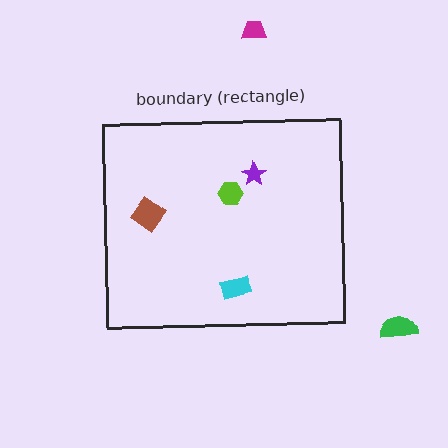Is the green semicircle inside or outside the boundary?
Outside.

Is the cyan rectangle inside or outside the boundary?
Inside.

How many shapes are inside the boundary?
4 inside, 2 outside.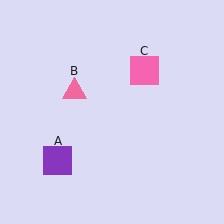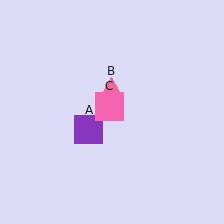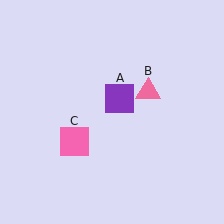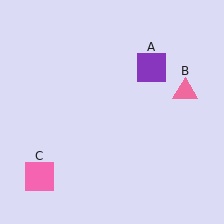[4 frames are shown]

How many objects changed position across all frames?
3 objects changed position: purple square (object A), pink triangle (object B), pink square (object C).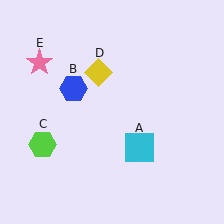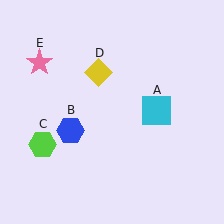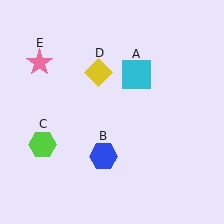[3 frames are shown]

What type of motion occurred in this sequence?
The cyan square (object A), blue hexagon (object B) rotated counterclockwise around the center of the scene.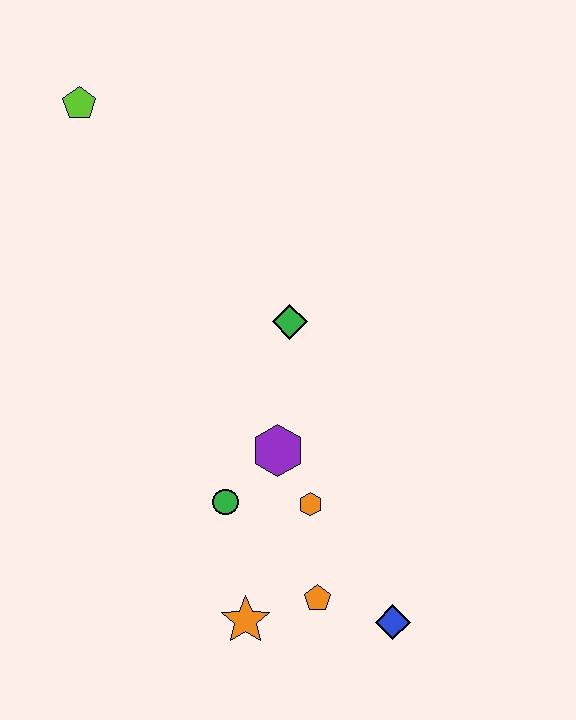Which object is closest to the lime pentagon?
The green diamond is closest to the lime pentagon.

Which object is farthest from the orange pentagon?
The lime pentagon is farthest from the orange pentagon.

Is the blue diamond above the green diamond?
No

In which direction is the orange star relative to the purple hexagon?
The orange star is below the purple hexagon.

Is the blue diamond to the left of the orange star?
No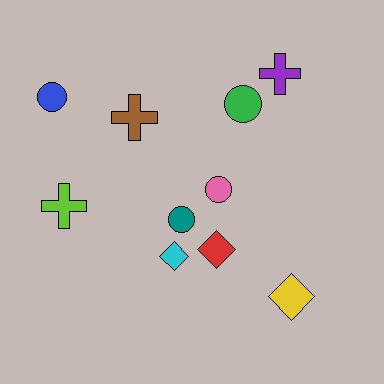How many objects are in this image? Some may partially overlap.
There are 10 objects.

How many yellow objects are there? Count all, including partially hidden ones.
There is 1 yellow object.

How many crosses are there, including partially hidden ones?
There are 3 crosses.